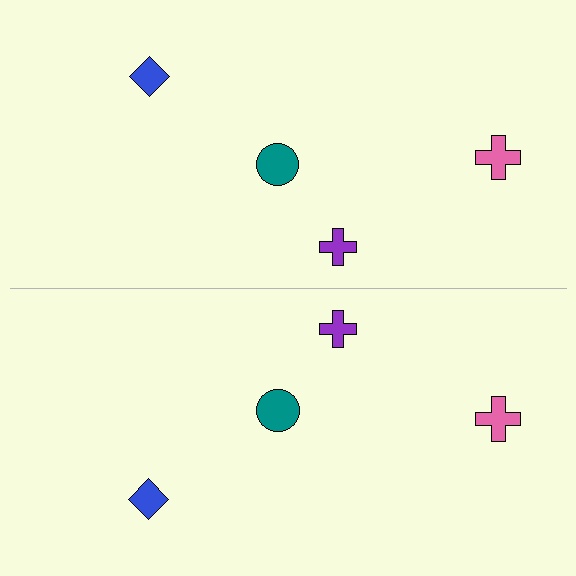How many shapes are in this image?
There are 8 shapes in this image.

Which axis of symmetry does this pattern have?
The pattern has a horizontal axis of symmetry running through the center of the image.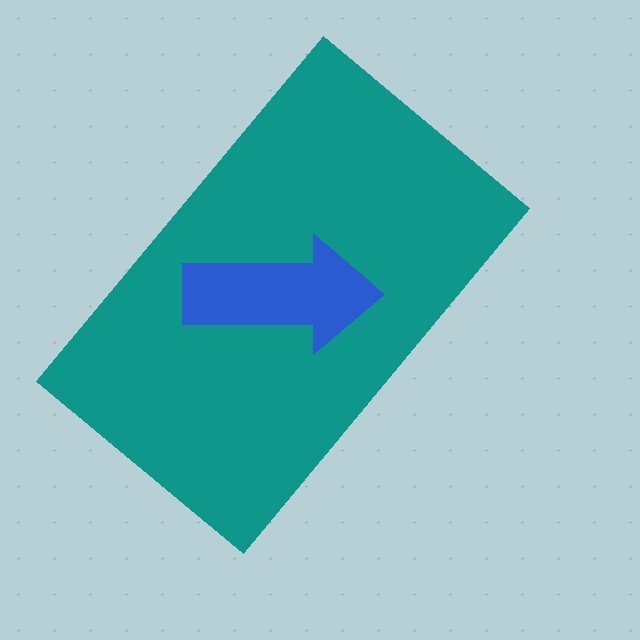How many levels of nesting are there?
2.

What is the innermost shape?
The blue arrow.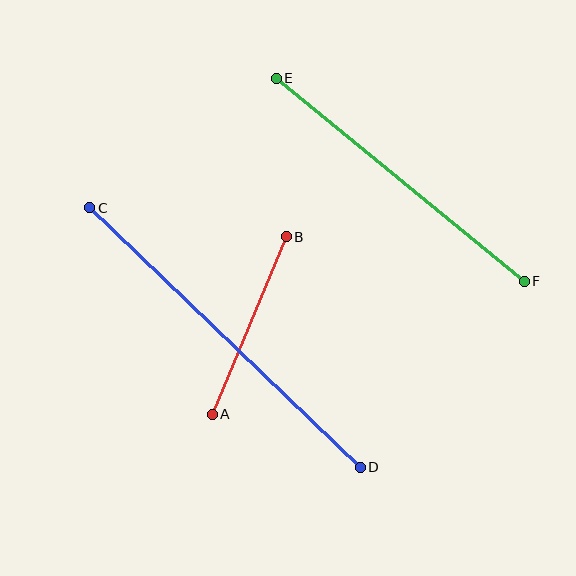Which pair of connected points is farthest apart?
Points C and D are farthest apart.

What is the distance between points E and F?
The distance is approximately 321 pixels.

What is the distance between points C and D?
The distance is approximately 375 pixels.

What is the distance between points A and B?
The distance is approximately 192 pixels.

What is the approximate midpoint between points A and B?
The midpoint is at approximately (249, 325) pixels.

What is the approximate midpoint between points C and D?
The midpoint is at approximately (225, 337) pixels.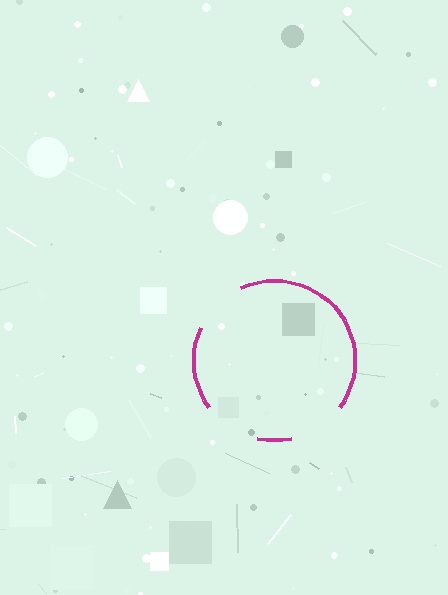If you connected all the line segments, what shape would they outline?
They would outline a circle.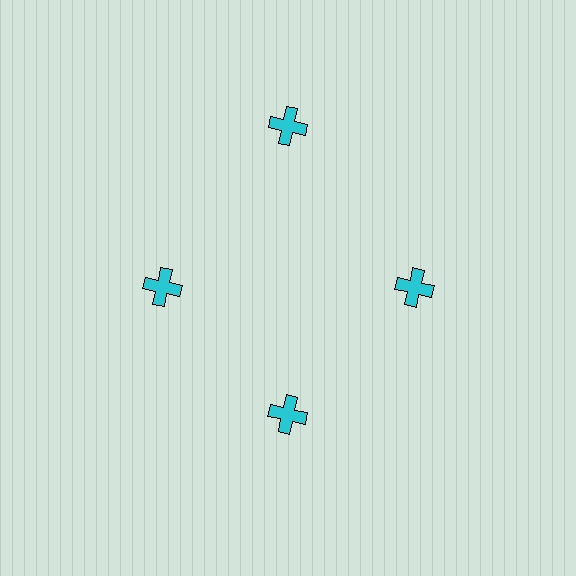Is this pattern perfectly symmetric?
No. The 4 cyan crosses are arranged in a ring, but one element near the 12 o'clock position is pushed outward from the center, breaking the 4-fold rotational symmetry.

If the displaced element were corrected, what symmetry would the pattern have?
It would have 4-fold rotational symmetry — the pattern would map onto itself every 90 degrees.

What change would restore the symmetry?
The symmetry would be restored by moving it inward, back onto the ring so that all 4 crosses sit at equal angles and equal distance from the center.